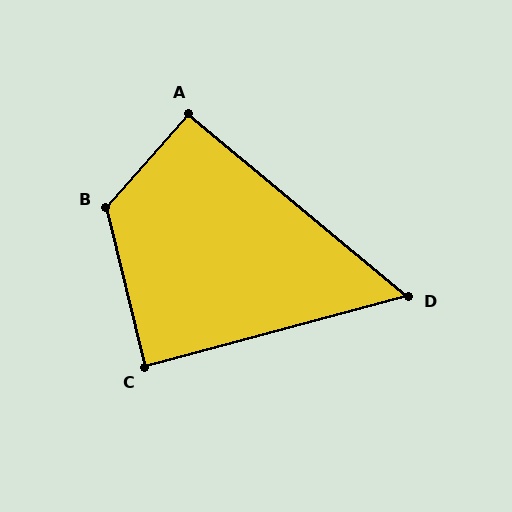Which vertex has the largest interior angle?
B, at approximately 125 degrees.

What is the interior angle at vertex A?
Approximately 92 degrees (approximately right).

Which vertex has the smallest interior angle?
D, at approximately 55 degrees.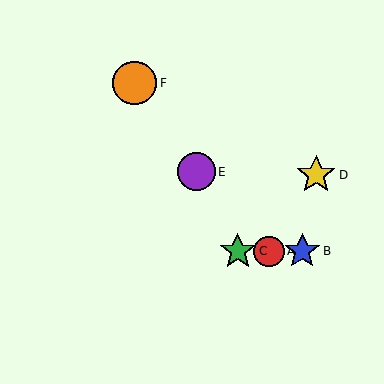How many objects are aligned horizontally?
3 objects (A, B, C) are aligned horizontally.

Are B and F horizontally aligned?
No, B is at y≈251 and F is at y≈83.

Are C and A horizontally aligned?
Yes, both are at y≈251.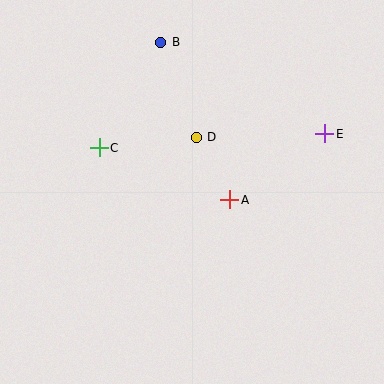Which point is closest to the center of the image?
Point A at (230, 200) is closest to the center.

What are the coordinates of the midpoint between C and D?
The midpoint between C and D is at (148, 143).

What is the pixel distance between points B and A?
The distance between B and A is 172 pixels.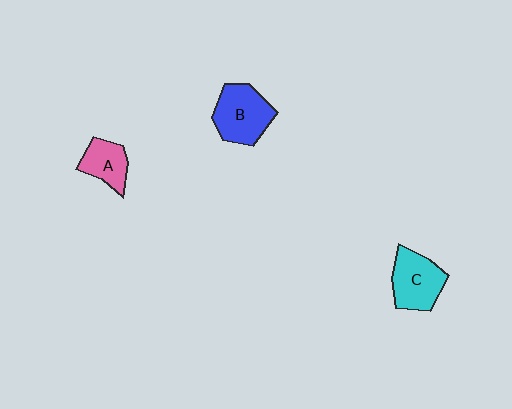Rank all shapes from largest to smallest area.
From largest to smallest: B (blue), C (cyan), A (pink).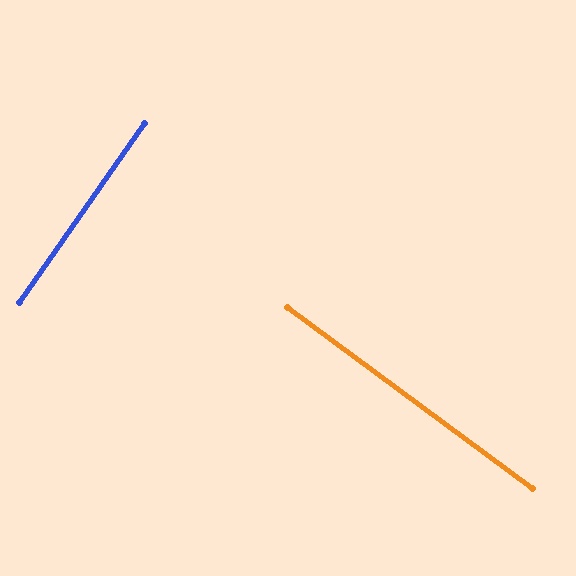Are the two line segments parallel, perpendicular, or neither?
Perpendicular — they meet at approximately 88°.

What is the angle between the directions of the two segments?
Approximately 88 degrees.